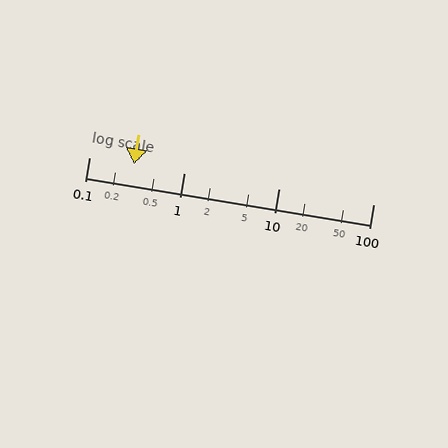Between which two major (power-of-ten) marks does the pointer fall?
The pointer is between 0.1 and 1.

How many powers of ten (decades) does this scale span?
The scale spans 3 decades, from 0.1 to 100.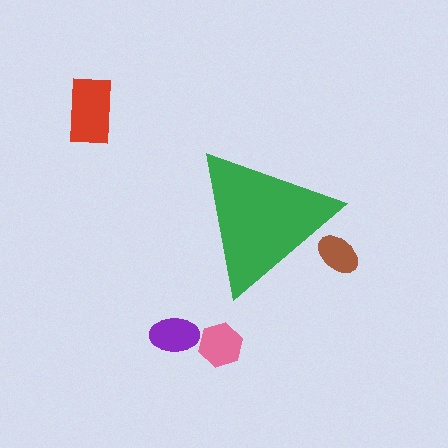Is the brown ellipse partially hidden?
Yes, the brown ellipse is partially hidden behind the green triangle.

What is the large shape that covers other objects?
A green triangle.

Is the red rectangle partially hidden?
No, the red rectangle is fully visible.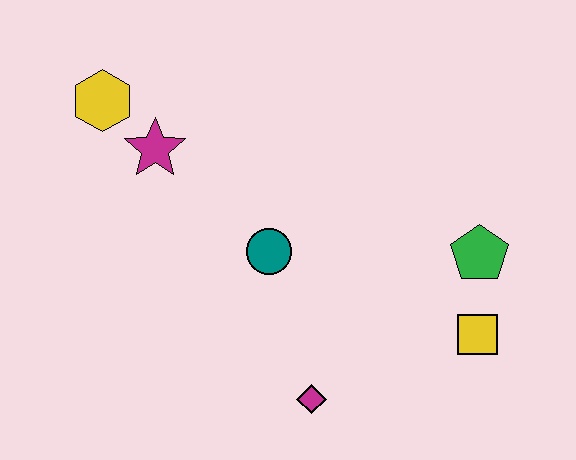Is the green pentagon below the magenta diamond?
No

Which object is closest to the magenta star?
The yellow hexagon is closest to the magenta star.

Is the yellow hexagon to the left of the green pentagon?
Yes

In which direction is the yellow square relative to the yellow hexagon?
The yellow square is to the right of the yellow hexagon.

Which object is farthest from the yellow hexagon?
The yellow square is farthest from the yellow hexagon.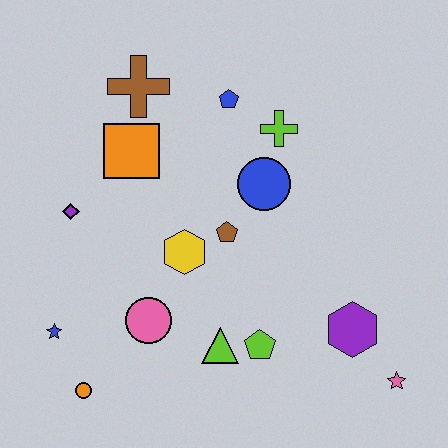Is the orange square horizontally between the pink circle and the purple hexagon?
No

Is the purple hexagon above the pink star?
Yes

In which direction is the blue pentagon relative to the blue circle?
The blue pentagon is above the blue circle.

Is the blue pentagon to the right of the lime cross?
No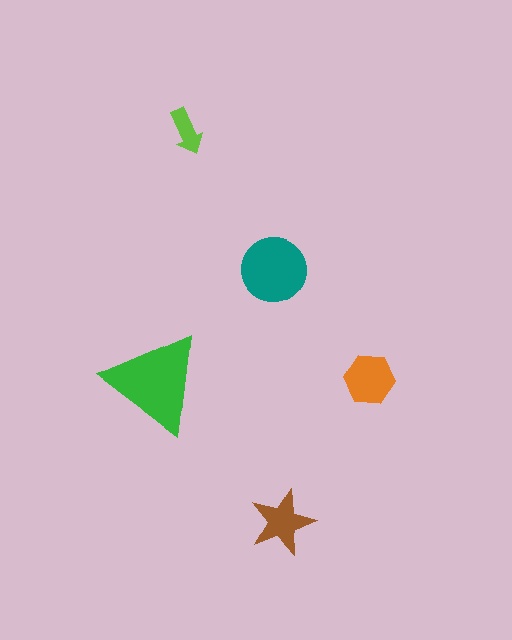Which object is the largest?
The green triangle.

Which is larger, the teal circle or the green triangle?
The green triangle.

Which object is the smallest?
The lime arrow.